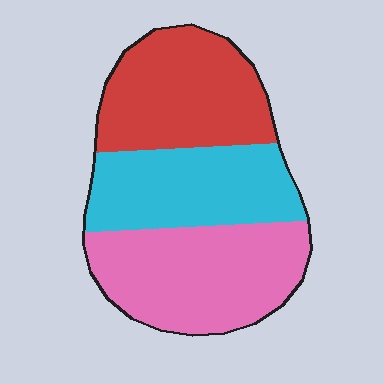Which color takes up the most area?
Pink, at roughly 35%.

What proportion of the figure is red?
Red covers around 35% of the figure.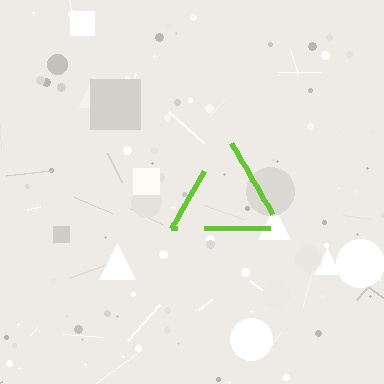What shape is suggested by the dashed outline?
The dashed outline suggests a triangle.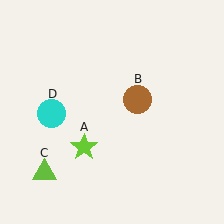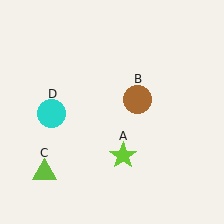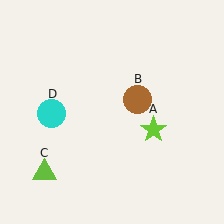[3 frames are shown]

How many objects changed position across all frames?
1 object changed position: lime star (object A).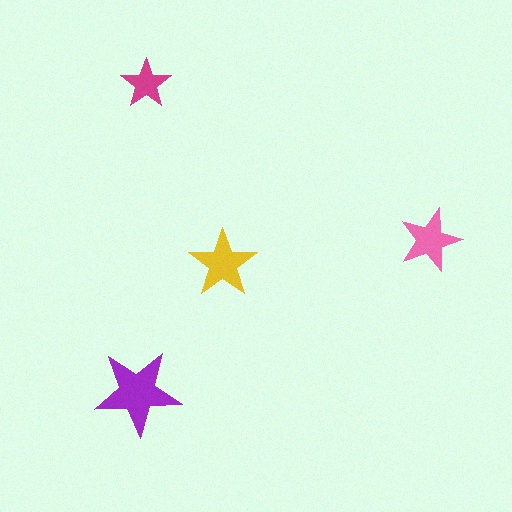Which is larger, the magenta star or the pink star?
The pink one.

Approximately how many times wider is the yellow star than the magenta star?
About 1.5 times wider.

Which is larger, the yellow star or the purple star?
The purple one.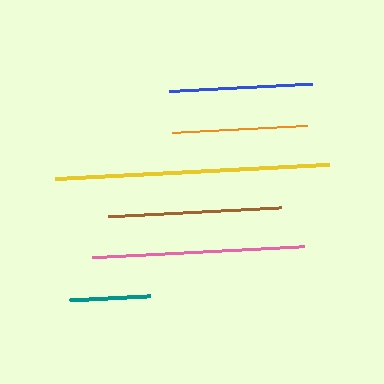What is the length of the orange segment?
The orange segment is approximately 135 pixels long.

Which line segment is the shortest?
The teal line is the shortest at approximately 81 pixels.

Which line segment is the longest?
The yellow line is the longest at approximately 274 pixels.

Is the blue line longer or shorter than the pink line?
The pink line is longer than the blue line.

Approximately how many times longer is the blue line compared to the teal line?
The blue line is approximately 1.8 times the length of the teal line.